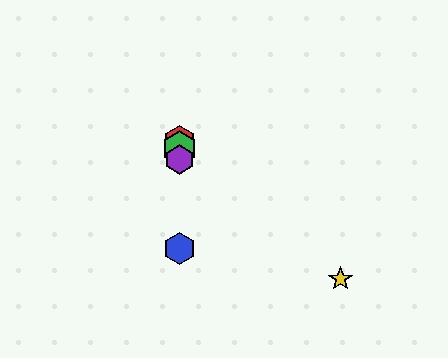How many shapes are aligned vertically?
4 shapes (the red hexagon, the blue hexagon, the green hexagon, the purple hexagon) are aligned vertically.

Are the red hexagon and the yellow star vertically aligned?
No, the red hexagon is at x≈179 and the yellow star is at x≈341.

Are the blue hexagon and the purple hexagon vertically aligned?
Yes, both are at x≈179.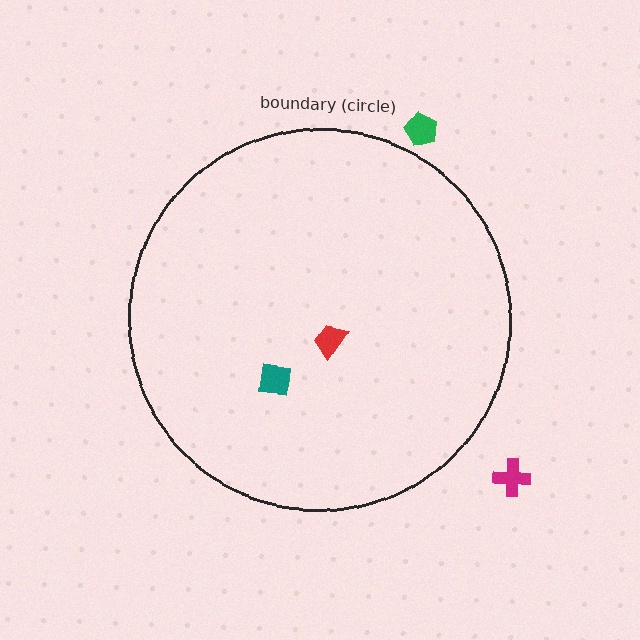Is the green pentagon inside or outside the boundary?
Outside.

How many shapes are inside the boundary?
2 inside, 2 outside.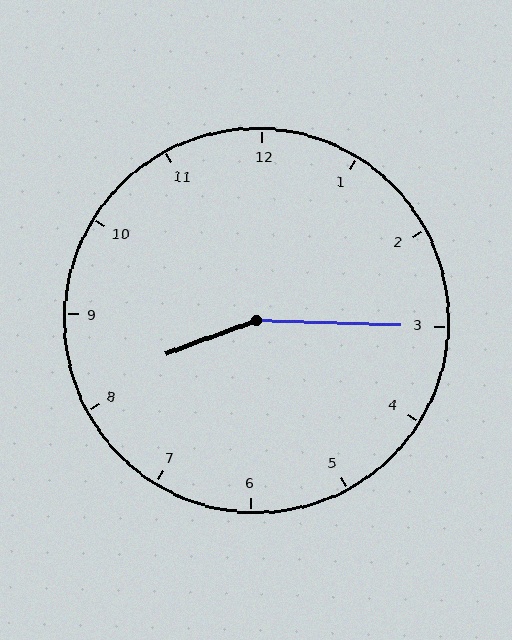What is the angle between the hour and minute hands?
Approximately 158 degrees.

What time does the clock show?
8:15.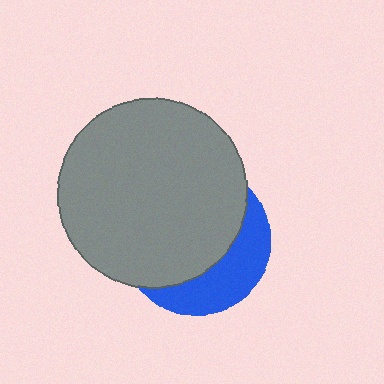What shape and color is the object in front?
The object in front is a gray circle.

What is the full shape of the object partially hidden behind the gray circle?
The partially hidden object is a blue circle.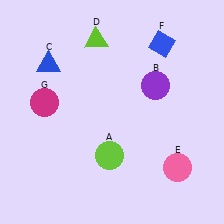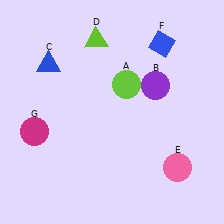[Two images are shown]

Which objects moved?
The objects that moved are: the lime circle (A), the magenta circle (G).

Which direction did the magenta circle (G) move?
The magenta circle (G) moved down.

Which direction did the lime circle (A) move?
The lime circle (A) moved up.